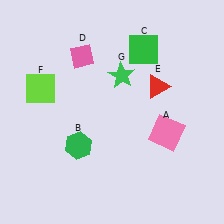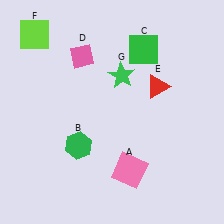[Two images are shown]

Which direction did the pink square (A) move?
The pink square (A) moved down.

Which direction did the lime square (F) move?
The lime square (F) moved up.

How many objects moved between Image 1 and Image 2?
2 objects moved between the two images.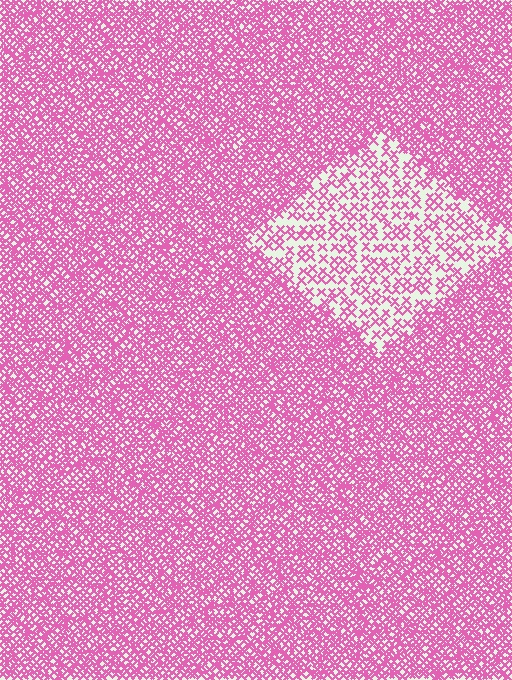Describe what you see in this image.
The image contains small pink elements arranged at two different densities. A diamond-shaped region is visible where the elements are less densely packed than the surrounding area.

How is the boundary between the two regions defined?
The boundary is defined by a change in element density (approximately 2.5x ratio). All elements are the same color, size, and shape.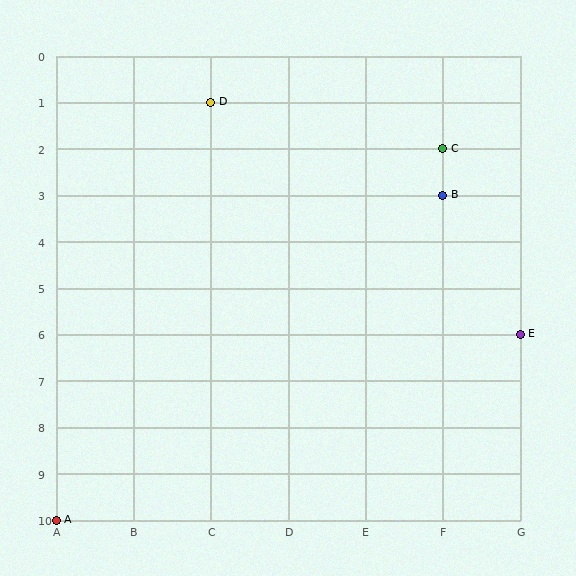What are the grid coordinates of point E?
Point E is at grid coordinates (G, 6).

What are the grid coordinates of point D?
Point D is at grid coordinates (C, 1).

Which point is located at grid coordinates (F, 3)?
Point B is at (F, 3).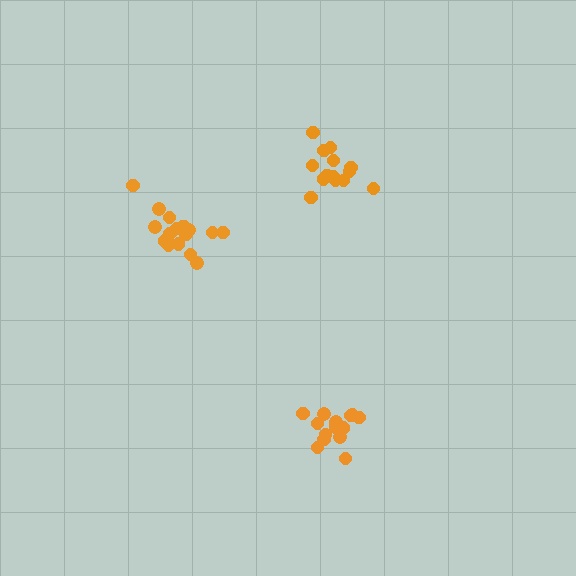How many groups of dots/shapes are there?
There are 3 groups.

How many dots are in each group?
Group 1: 19 dots, Group 2: 14 dots, Group 3: 14 dots (47 total).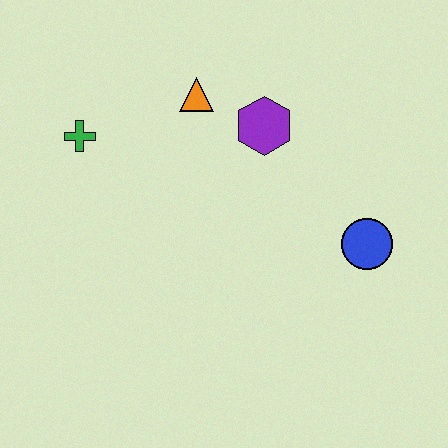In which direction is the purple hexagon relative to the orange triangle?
The purple hexagon is to the right of the orange triangle.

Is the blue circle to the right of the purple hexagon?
Yes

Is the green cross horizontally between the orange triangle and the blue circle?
No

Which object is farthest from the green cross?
The blue circle is farthest from the green cross.